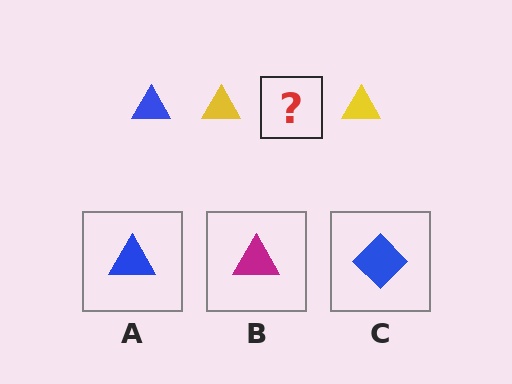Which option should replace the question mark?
Option A.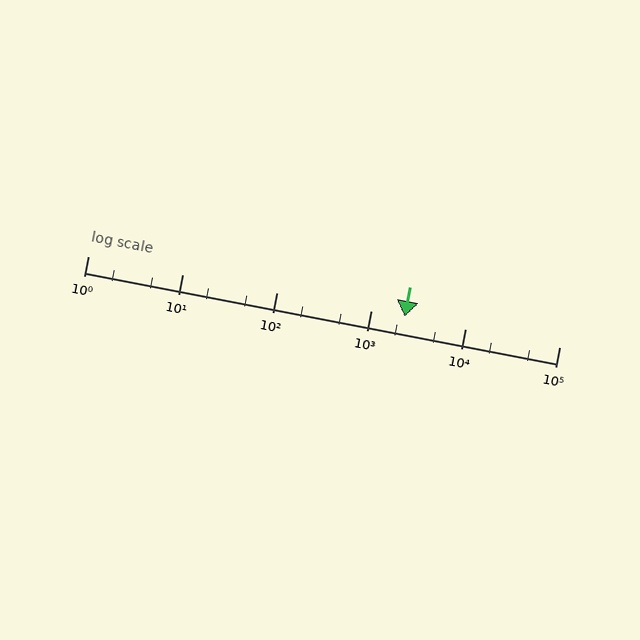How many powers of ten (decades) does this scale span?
The scale spans 5 decades, from 1 to 100000.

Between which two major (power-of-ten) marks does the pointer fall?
The pointer is between 1000 and 10000.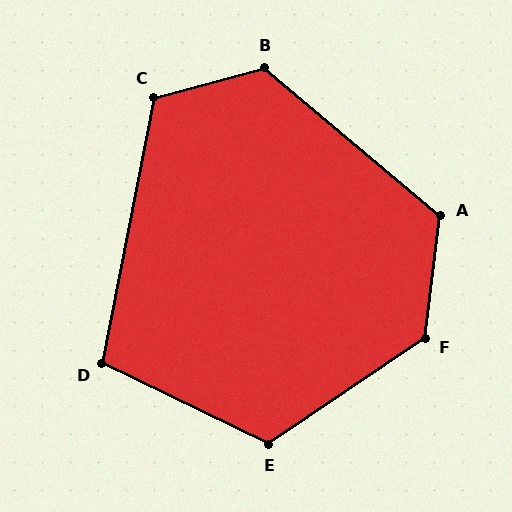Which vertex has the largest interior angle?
F, at approximately 131 degrees.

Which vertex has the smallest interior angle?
D, at approximately 105 degrees.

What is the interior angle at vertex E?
Approximately 120 degrees (obtuse).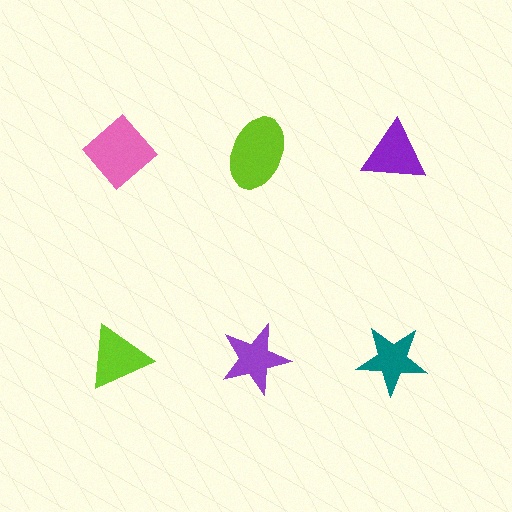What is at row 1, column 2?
A lime ellipse.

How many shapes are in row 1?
3 shapes.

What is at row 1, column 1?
A pink diamond.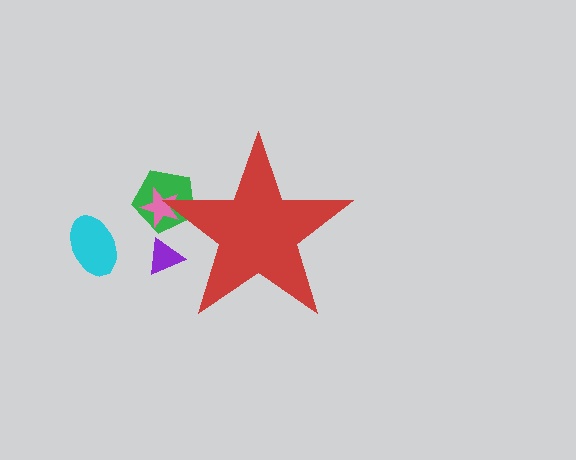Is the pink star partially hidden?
Yes, the pink star is partially hidden behind the red star.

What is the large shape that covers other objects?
A red star.